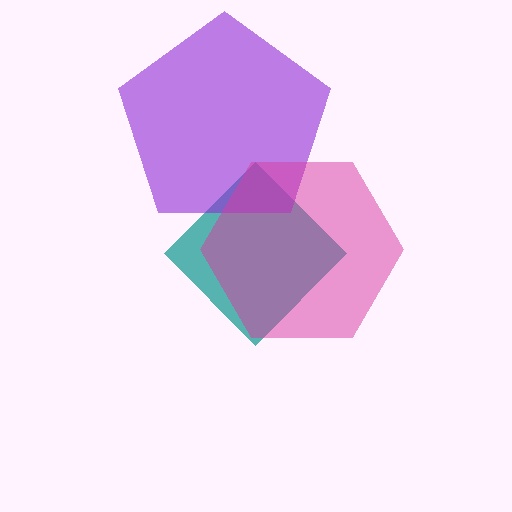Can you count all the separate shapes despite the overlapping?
Yes, there are 3 separate shapes.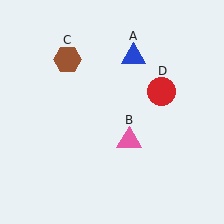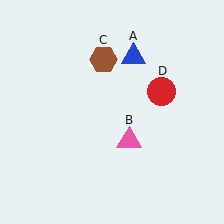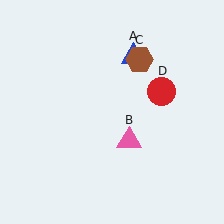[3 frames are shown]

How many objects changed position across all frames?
1 object changed position: brown hexagon (object C).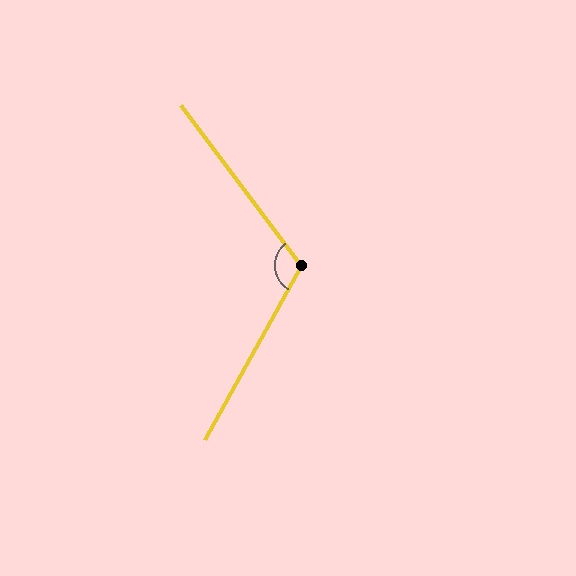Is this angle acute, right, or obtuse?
It is obtuse.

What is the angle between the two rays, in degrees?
Approximately 114 degrees.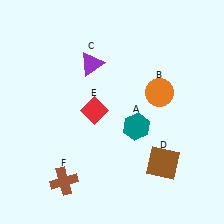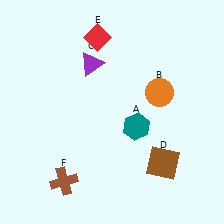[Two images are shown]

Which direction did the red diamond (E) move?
The red diamond (E) moved up.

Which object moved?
The red diamond (E) moved up.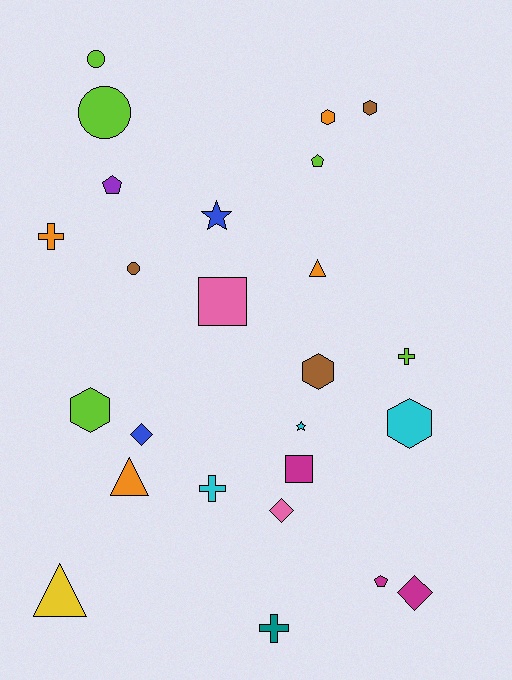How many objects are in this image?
There are 25 objects.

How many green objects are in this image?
There are no green objects.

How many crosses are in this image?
There are 4 crosses.